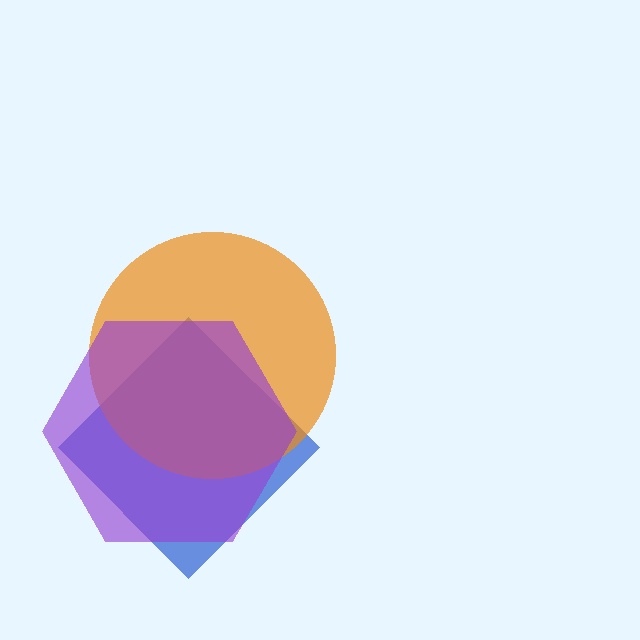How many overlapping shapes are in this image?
There are 3 overlapping shapes in the image.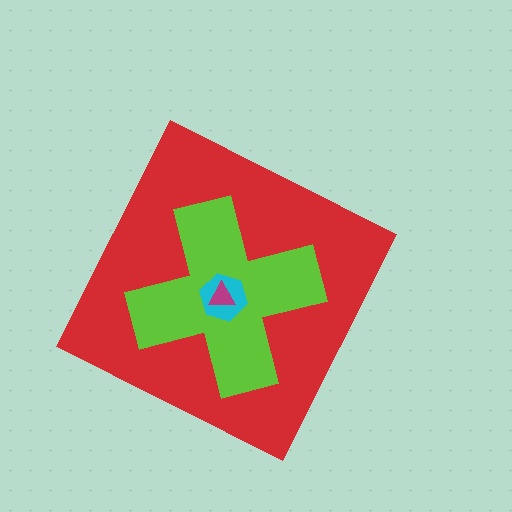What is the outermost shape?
The red diamond.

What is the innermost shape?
The magenta triangle.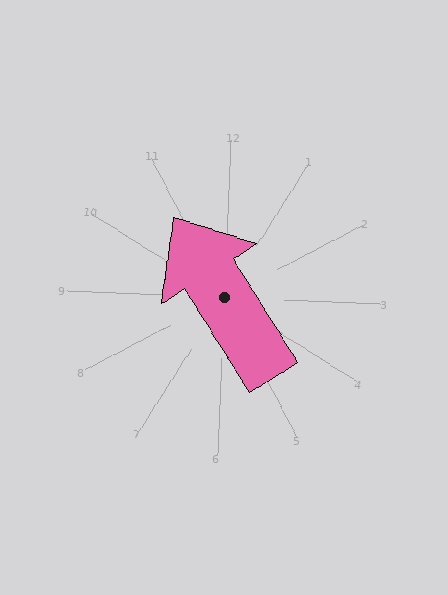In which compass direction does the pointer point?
Northwest.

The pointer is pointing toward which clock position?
Roughly 11 o'clock.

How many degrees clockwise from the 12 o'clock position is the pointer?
Approximately 326 degrees.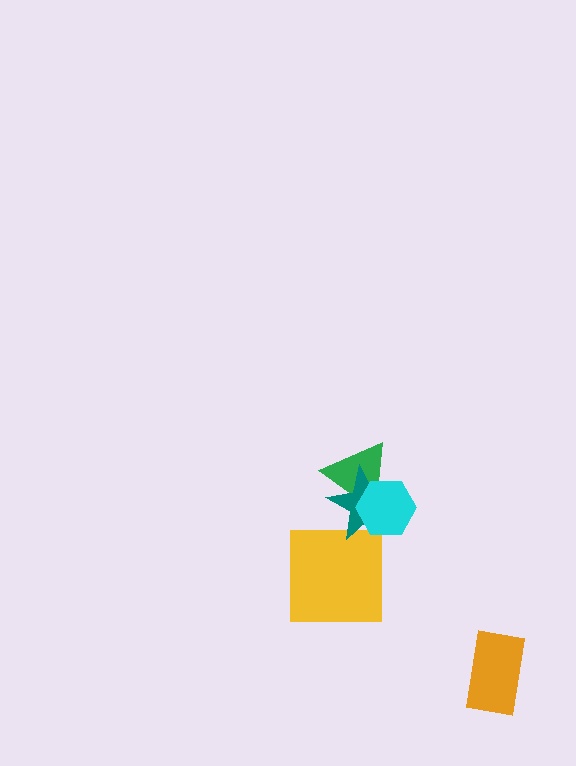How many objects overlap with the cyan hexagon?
2 objects overlap with the cyan hexagon.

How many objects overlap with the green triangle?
2 objects overlap with the green triangle.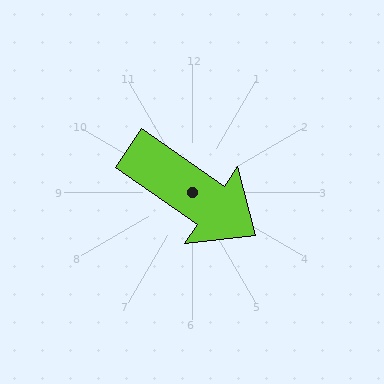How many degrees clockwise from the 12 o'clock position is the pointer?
Approximately 125 degrees.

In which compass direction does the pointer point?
Southeast.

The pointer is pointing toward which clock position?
Roughly 4 o'clock.